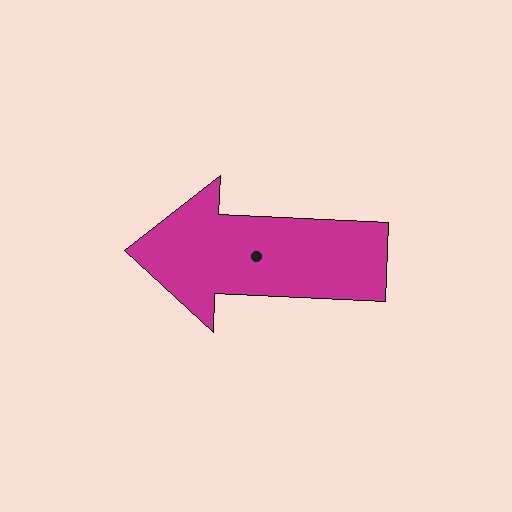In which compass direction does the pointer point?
West.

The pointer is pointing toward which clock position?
Roughly 9 o'clock.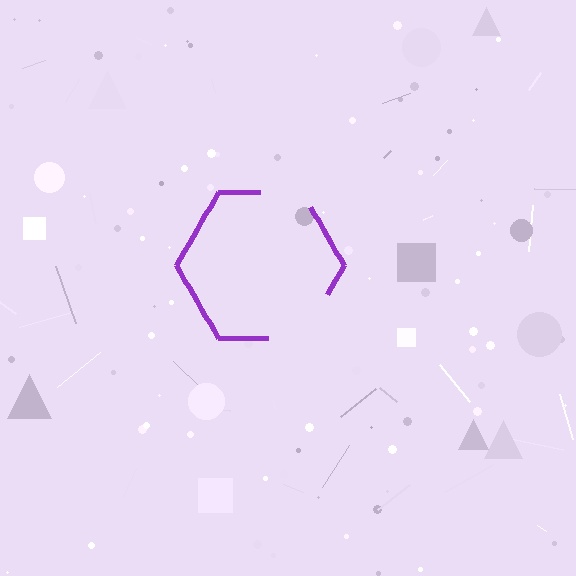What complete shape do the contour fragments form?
The contour fragments form a hexagon.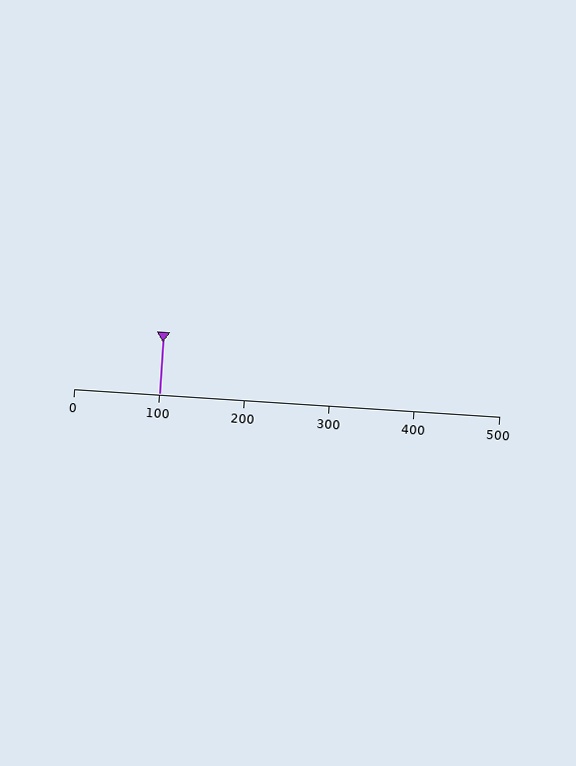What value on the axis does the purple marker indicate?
The marker indicates approximately 100.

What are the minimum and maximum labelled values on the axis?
The axis runs from 0 to 500.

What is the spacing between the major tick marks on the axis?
The major ticks are spaced 100 apart.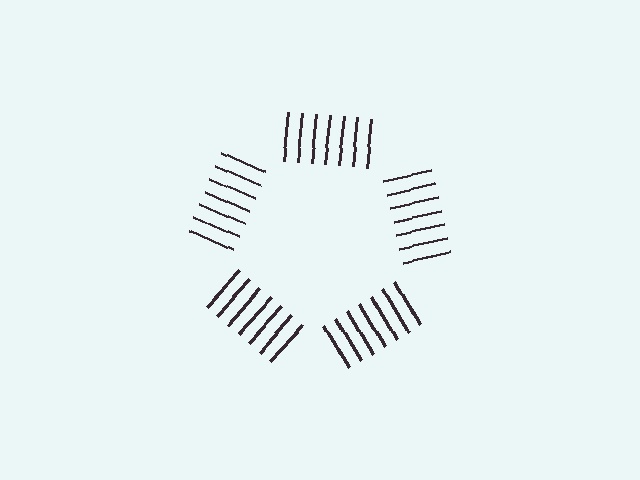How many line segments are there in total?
35 — 7 along each of the 5 edges.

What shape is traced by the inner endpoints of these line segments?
An illusory pentagon — the line segments terminate on its edges but no continuous stroke is drawn.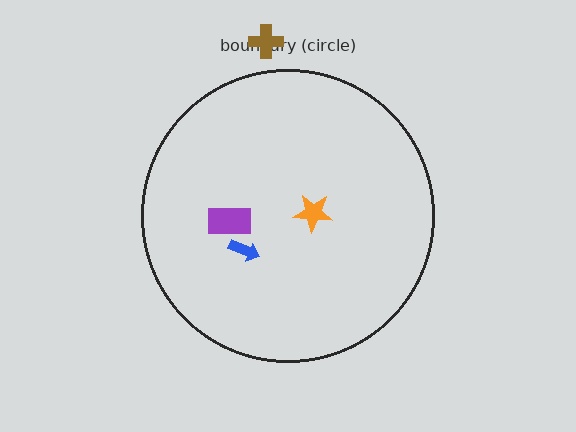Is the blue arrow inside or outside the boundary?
Inside.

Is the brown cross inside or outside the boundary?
Outside.